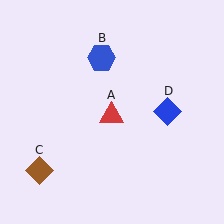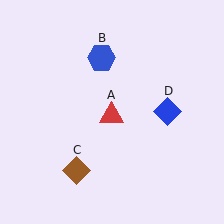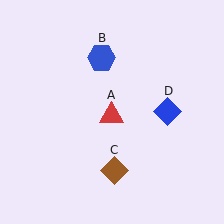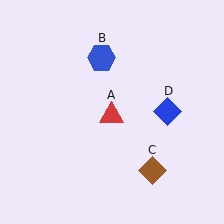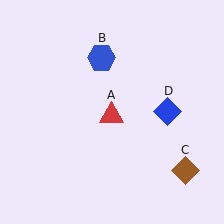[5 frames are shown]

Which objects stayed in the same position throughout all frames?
Red triangle (object A) and blue hexagon (object B) and blue diamond (object D) remained stationary.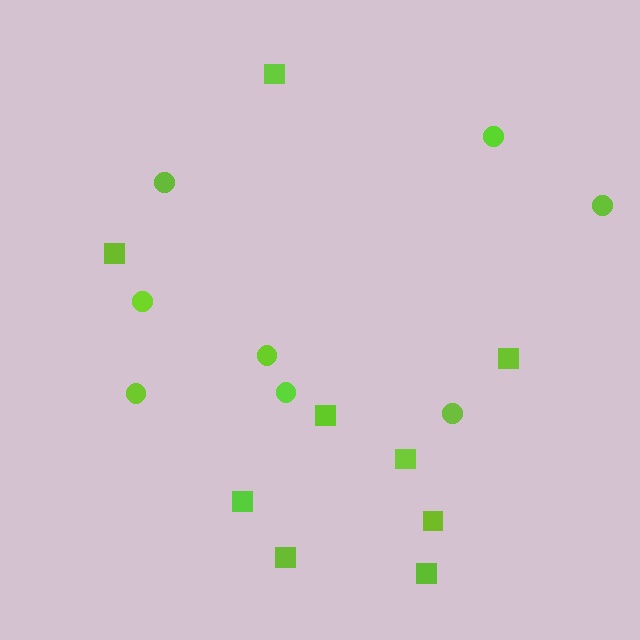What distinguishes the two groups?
There are 2 groups: one group of squares (9) and one group of circles (8).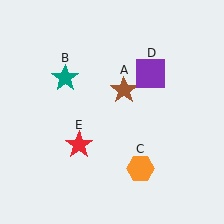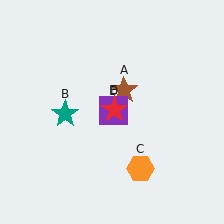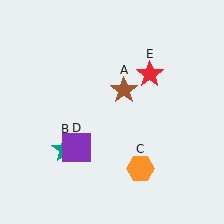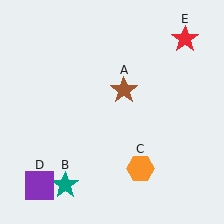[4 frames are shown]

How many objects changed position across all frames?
3 objects changed position: teal star (object B), purple square (object D), red star (object E).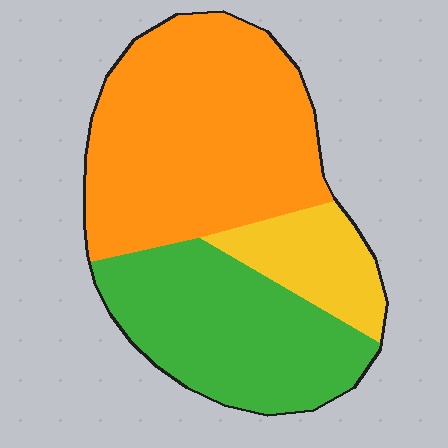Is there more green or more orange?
Orange.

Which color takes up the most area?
Orange, at roughly 50%.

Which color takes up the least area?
Yellow, at roughly 15%.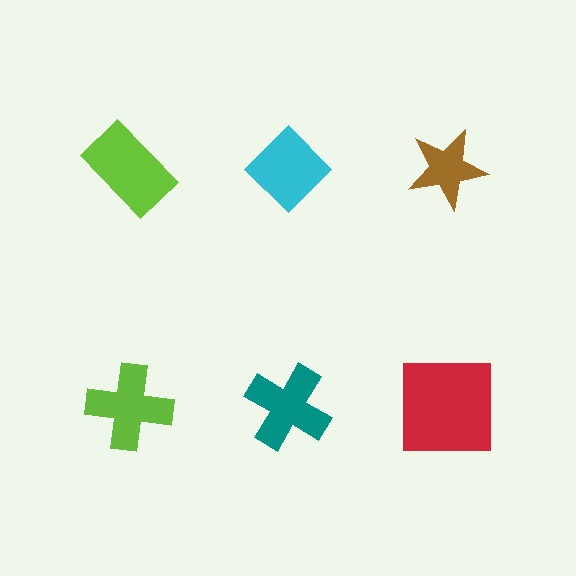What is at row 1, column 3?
A brown star.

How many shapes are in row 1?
3 shapes.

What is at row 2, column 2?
A teal cross.